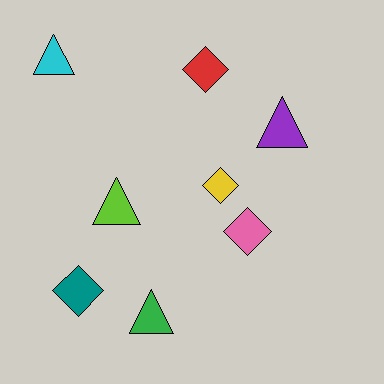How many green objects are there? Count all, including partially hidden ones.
There is 1 green object.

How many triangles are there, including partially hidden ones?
There are 4 triangles.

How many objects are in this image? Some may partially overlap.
There are 8 objects.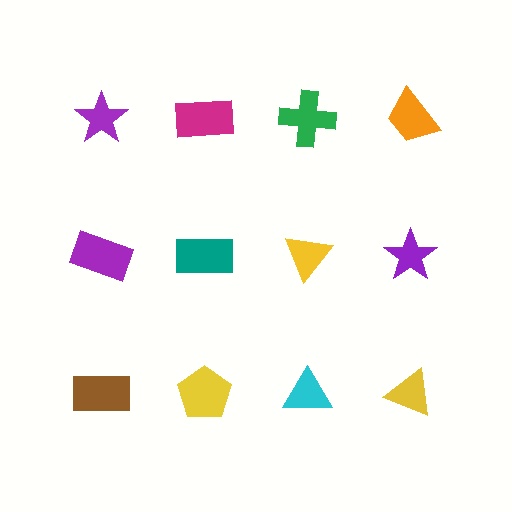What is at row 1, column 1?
A purple star.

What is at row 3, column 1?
A brown rectangle.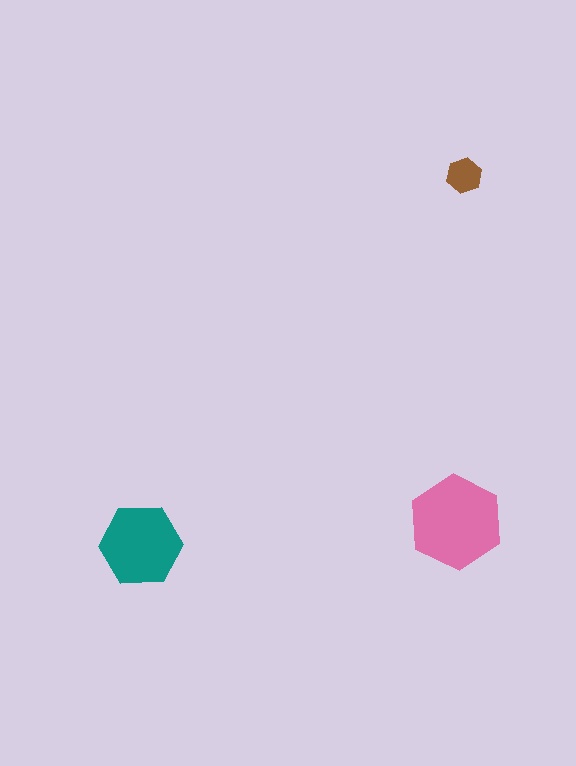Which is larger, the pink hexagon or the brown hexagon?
The pink one.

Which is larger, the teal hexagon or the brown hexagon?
The teal one.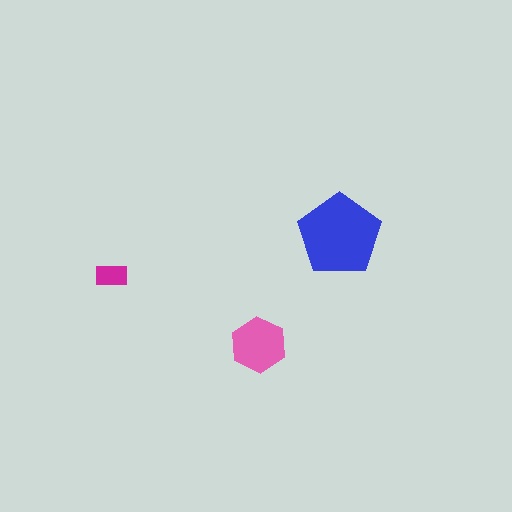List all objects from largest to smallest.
The blue pentagon, the pink hexagon, the magenta rectangle.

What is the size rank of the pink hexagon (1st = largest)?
2nd.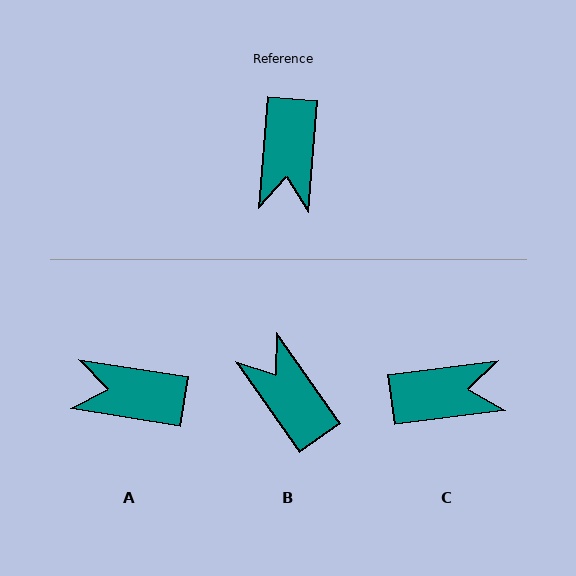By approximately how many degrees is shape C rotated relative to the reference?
Approximately 102 degrees counter-clockwise.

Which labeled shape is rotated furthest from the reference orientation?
B, about 140 degrees away.